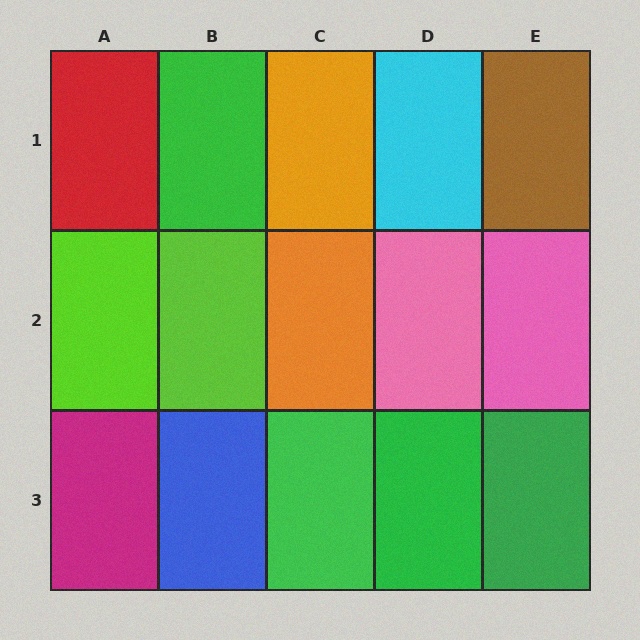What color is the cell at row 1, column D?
Cyan.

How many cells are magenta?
1 cell is magenta.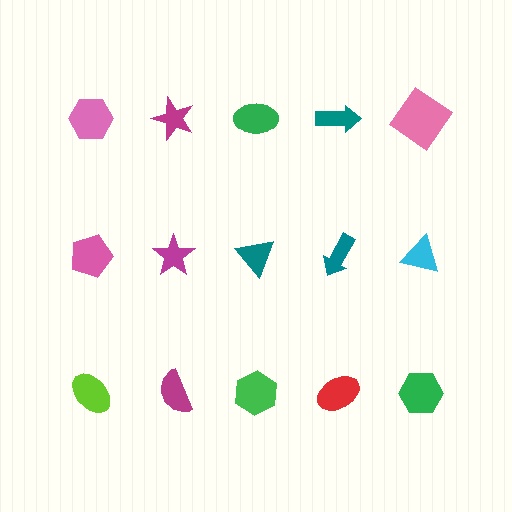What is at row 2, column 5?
A cyan triangle.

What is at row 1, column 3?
A green ellipse.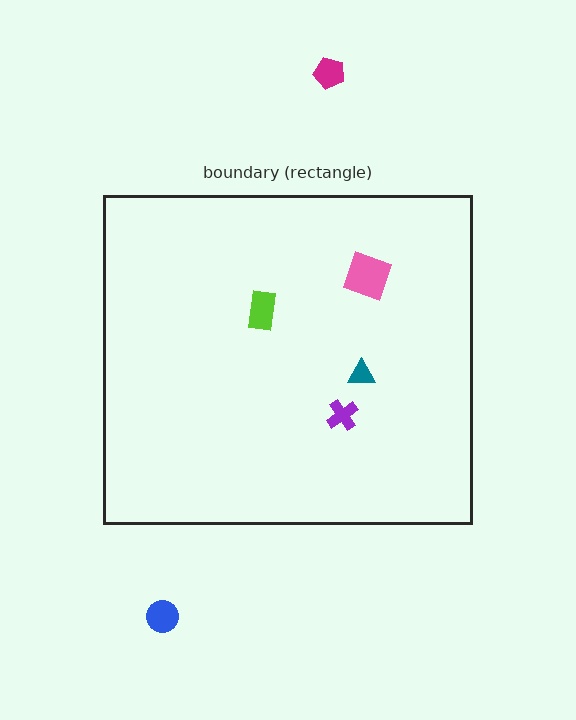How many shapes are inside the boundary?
4 inside, 2 outside.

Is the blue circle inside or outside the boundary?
Outside.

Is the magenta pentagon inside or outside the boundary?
Outside.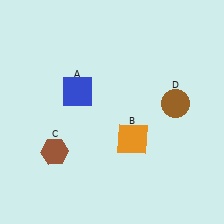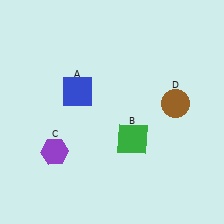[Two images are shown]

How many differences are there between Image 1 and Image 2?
There are 2 differences between the two images.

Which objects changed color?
B changed from orange to green. C changed from brown to purple.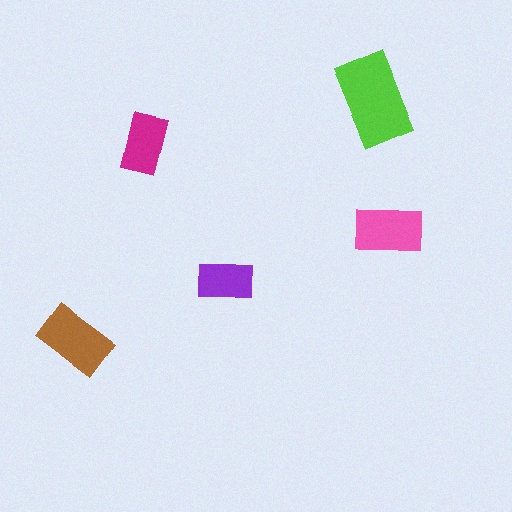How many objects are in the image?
There are 5 objects in the image.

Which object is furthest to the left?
The brown rectangle is leftmost.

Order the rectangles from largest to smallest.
the lime one, the brown one, the pink one, the magenta one, the purple one.